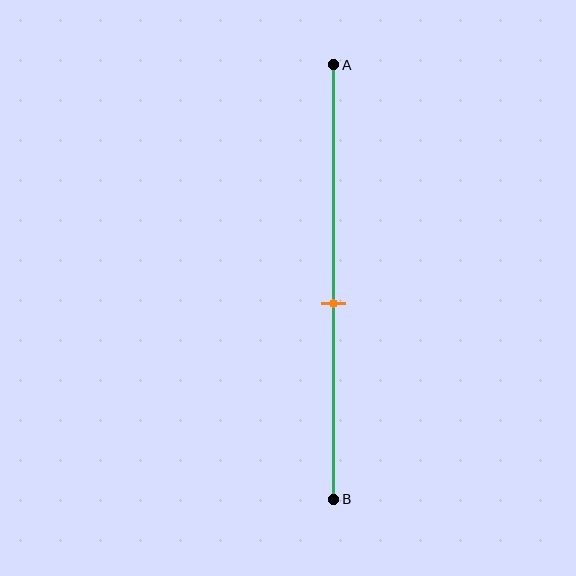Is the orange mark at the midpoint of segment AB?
No, the mark is at about 55% from A, not at the 50% midpoint.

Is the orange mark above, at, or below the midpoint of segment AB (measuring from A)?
The orange mark is below the midpoint of segment AB.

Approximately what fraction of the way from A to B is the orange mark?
The orange mark is approximately 55% of the way from A to B.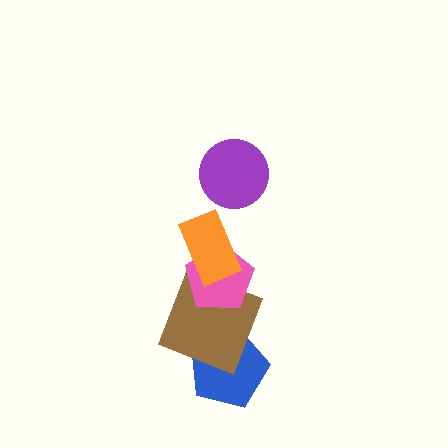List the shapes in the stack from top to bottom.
From top to bottom: the purple circle, the orange rectangle, the pink pentagon, the brown square, the blue pentagon.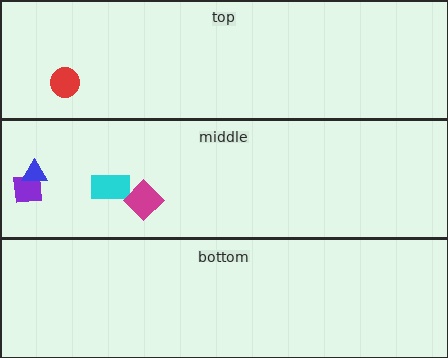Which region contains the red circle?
The top region.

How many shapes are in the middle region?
4.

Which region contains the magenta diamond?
The middle region.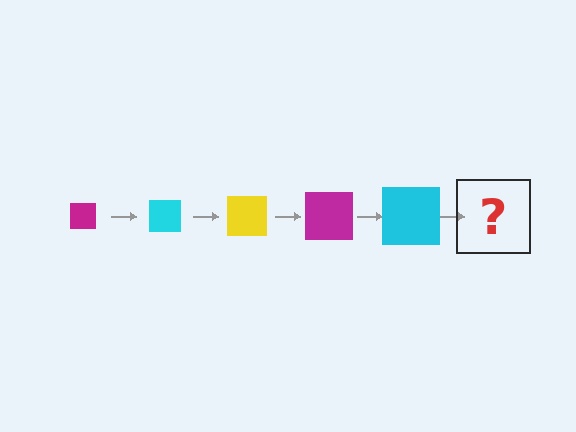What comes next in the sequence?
The next element should be a yellow square, larger than the previous one.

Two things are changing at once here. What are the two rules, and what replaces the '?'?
The two rules are that the square grows larger each step and the color cycles through magenta, cyan, and yellow. The '?' should be a yellow square, larger than the previous one.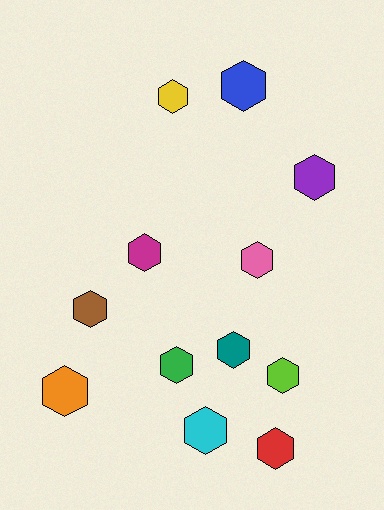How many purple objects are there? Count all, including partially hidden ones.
There is 1 purple object.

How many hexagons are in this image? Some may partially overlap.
There are 12 hexagons.